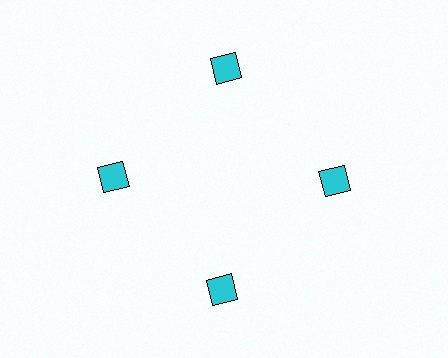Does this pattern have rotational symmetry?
Yes, this pattern has 4-fold rotational symmetry. It looks the same after rotating 90 degrees around the center.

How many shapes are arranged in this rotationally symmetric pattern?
There are 4 shapes, arranged in 4 groups of 1.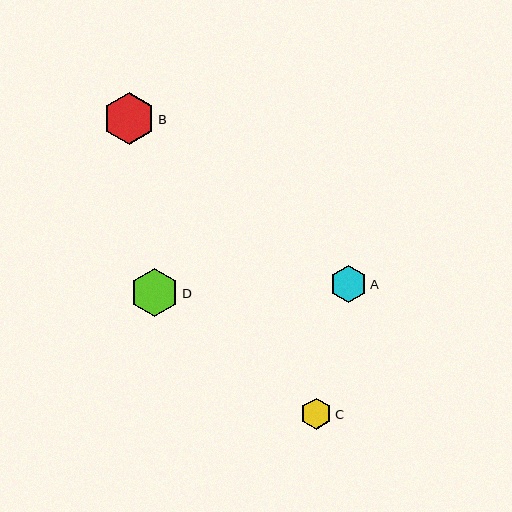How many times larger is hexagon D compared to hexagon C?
Hexagon D is approximately 1.5 times the size of hexagon C.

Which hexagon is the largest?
Hexagon B is the largest with a size of approximately 52 pixels.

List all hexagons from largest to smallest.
From largest to smallest: B, D, A, C.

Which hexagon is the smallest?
Hexagon C is the smallest with a size of approximately 31 pixels.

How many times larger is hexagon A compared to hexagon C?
Hexagon A is approximately 1.2 times the size of hexagon C.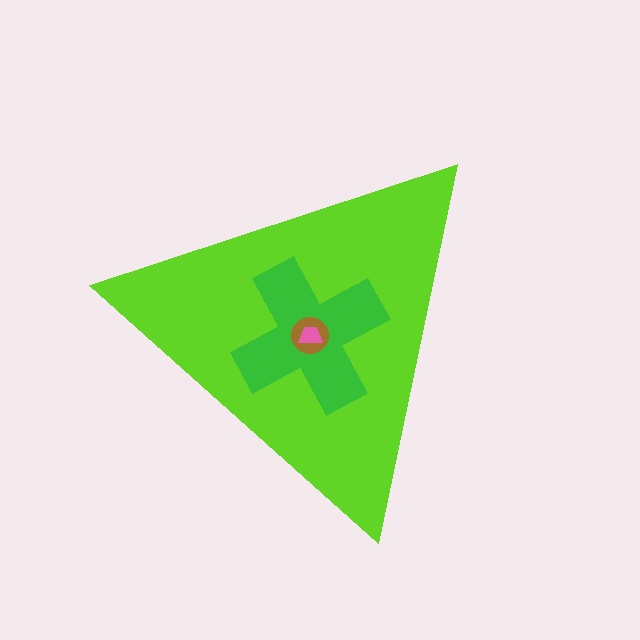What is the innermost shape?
The pink trapezoid.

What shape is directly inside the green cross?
The brown circle.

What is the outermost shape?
The lime triangle.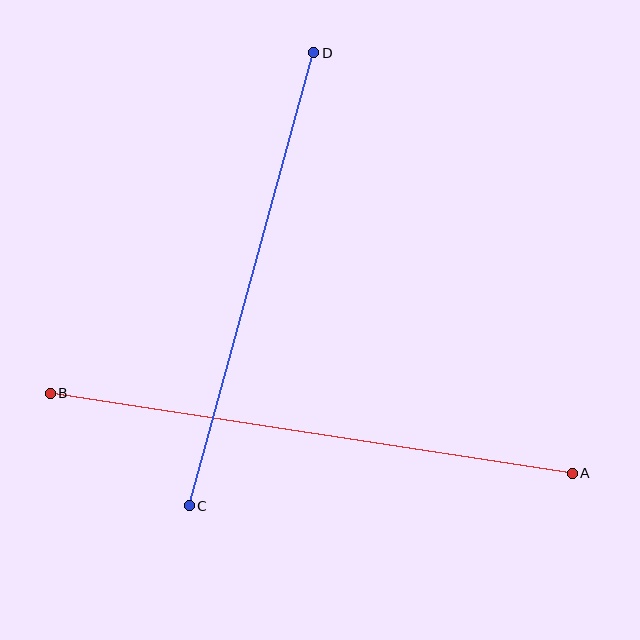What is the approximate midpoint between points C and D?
The midpoint is at approximately (251, 279) pixels.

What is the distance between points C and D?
The distance is approximately 470 pixels.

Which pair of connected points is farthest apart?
Points A and B are farthest apart.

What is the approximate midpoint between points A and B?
The midpoint is at approximately (311, 433) pixels.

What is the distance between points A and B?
The distance is approximately 528 pixels.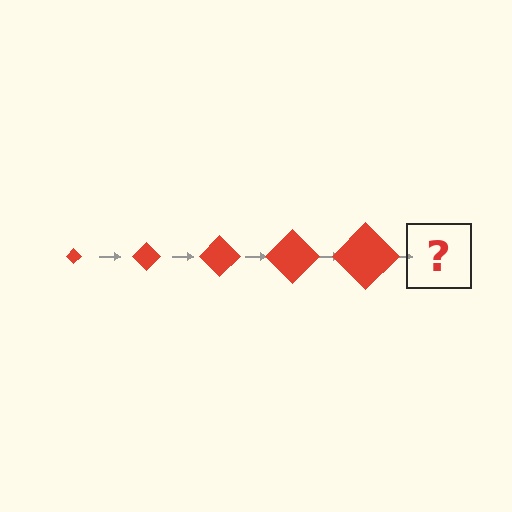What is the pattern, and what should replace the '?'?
The pattern is that the diamond gets progressively larger each step. The '?' should be a red diamond, larger than the previous one.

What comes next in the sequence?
The next element should be a red diamond, larger than the previous one.